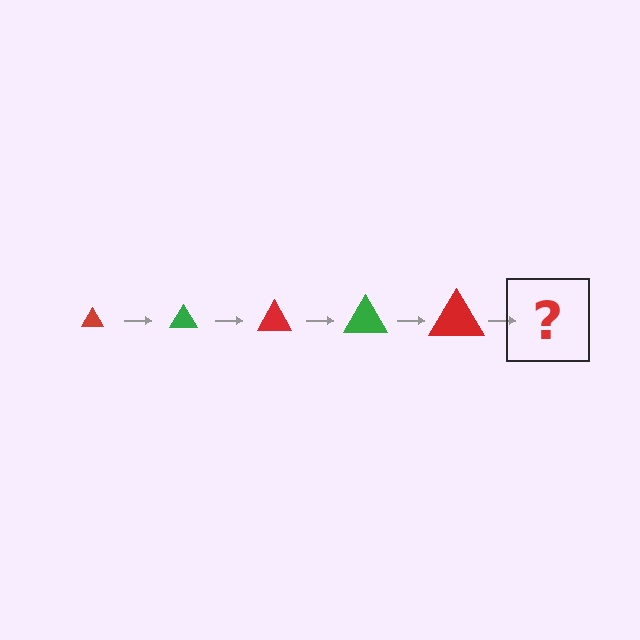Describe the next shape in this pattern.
It should be a green triangle, larger than the previous one.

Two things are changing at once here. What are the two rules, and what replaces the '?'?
The two rules are that the triangle grows larger each step and the color cycles through red and green. The '?' should be a green triangle, larger than the previous one.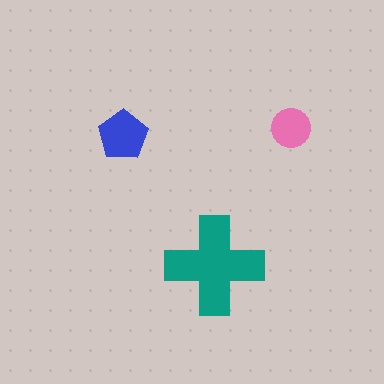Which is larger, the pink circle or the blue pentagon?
The blue pentagon.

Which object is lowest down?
The teal cross is bottommost.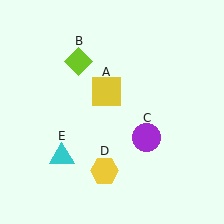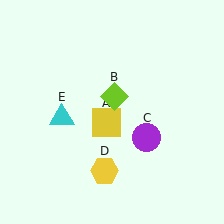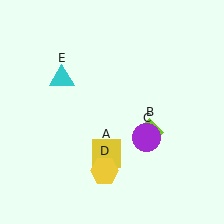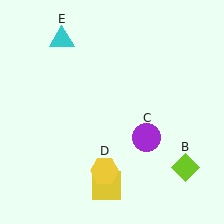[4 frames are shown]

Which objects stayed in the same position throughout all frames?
Purple circle (object C) and yellow hexagon (object D) remained stationary.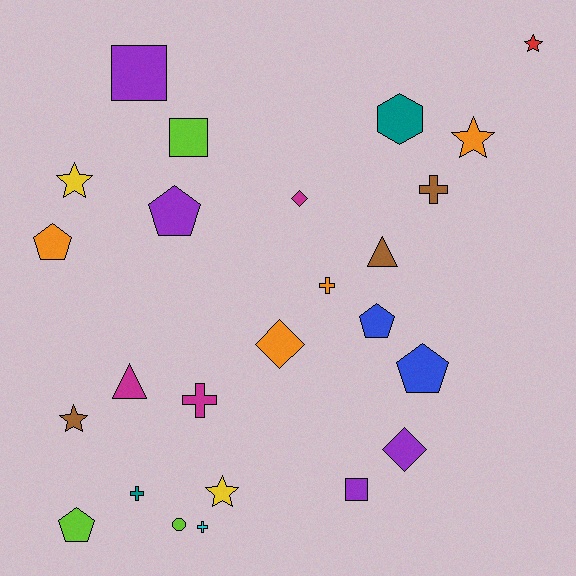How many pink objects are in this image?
There are no pink objects.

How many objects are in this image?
There are 25 objects.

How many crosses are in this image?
There are 5 crosses.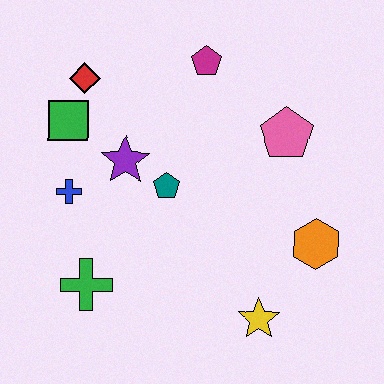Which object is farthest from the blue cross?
The orange hexagon is farthest from the blue cross.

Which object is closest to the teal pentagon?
The purple star is closest to the teal pentagon.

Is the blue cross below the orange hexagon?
No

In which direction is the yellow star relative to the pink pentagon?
The yellow star is below the pink pentagon.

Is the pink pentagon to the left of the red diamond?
No